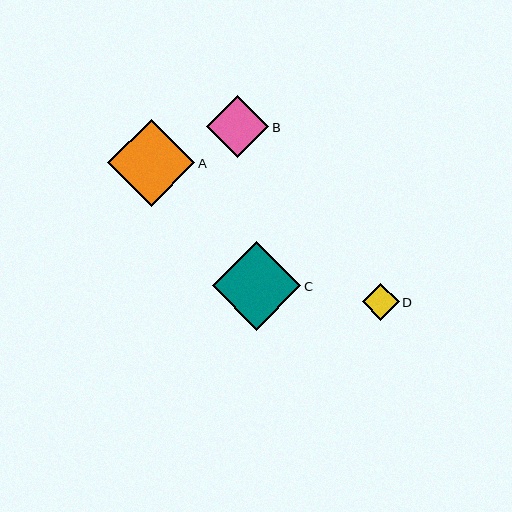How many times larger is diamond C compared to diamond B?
Diamond C is approximately 1.4 times the size of diamond B.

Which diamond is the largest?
Diamond C is the largest with a size of approximately 88 pixels.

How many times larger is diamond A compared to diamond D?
Diamond A is approximately 2.4 times the size of diamond D.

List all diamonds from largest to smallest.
From largest to smallest: C, A, B, D.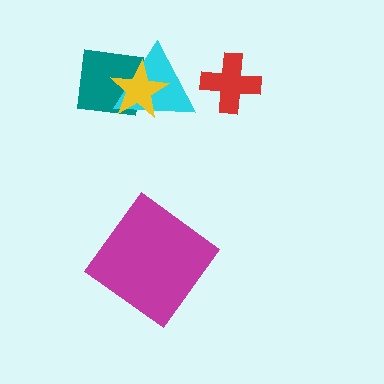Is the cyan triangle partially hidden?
Yes, it is partially covered by another shape.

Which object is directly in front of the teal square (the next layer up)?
The cyan triangle is directly in front of the teal square.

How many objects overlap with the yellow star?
2 objects overlap with the yellow star.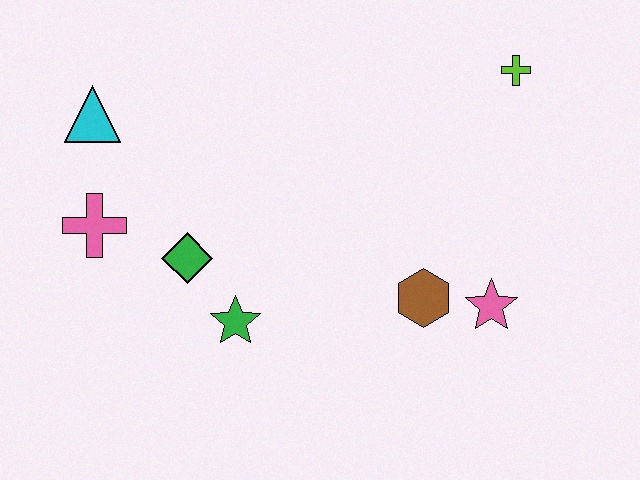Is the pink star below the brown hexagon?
Yes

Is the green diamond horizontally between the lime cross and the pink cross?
Yes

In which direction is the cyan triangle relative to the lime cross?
The cyan triangle is to the left of the lime cross.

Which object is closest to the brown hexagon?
The pink star is closest to the brown hexagon.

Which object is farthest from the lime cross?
The pink cross is farthest from the lime cross.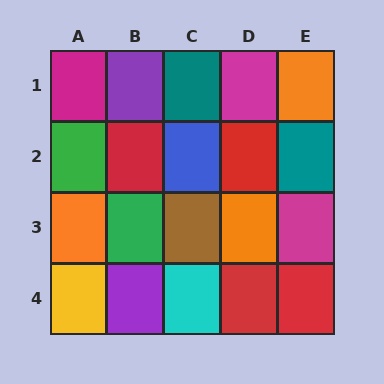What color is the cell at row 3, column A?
Orange.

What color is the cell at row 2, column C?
Blue.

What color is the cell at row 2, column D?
Red.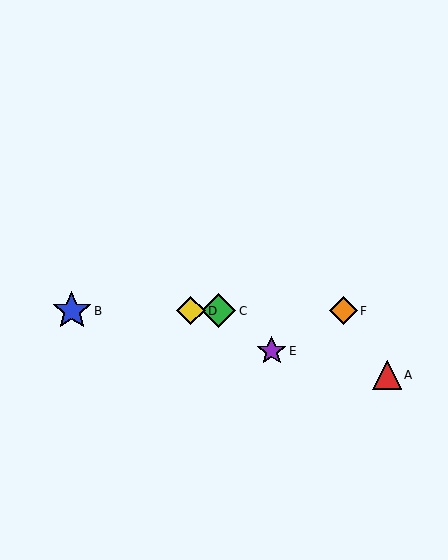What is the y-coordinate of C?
Object C is at y≈311.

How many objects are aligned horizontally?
4 objects (B, C, D, F) are aligned horizontally.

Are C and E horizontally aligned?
No, C is at y≈311 and E is at y≈351.